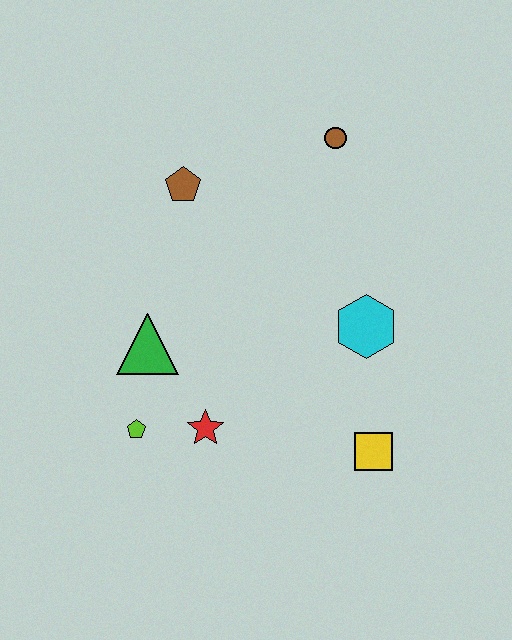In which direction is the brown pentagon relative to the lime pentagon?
The brown pentagon is above the lime pentagon.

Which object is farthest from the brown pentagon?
The yellow square is farthest from the brown pentagon.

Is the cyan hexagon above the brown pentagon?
No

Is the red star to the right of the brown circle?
No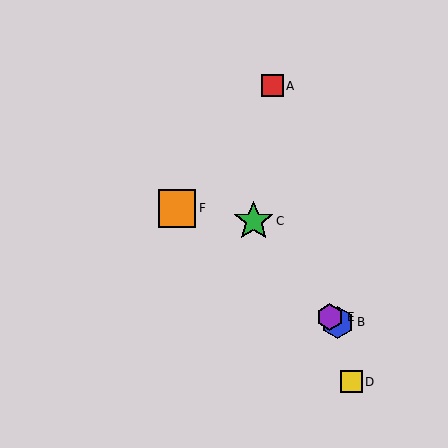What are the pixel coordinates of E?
Object E is at (330, 317).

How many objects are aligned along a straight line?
3 objects (B, E, F) are aligned along a straight line.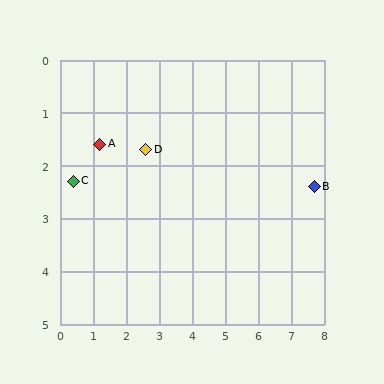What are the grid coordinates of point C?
Point C is at approximately (0.4, 2.3).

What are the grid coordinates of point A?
Point A is at approximately (1.2, 1.6).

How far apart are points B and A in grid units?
Points B and A are about 6.5 grid units apart.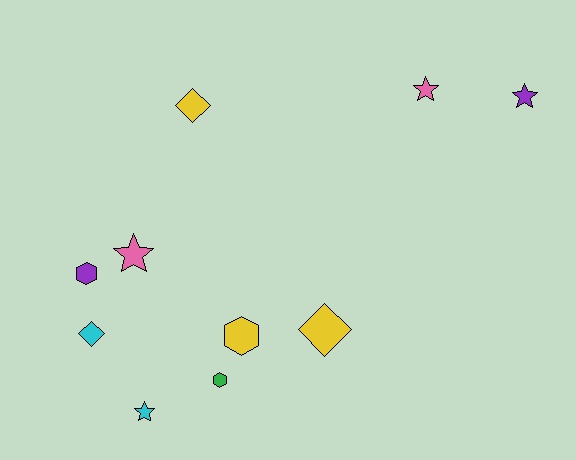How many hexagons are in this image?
There are 3 hexagons.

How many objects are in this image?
There are 10 objects.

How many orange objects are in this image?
There are no orange objects.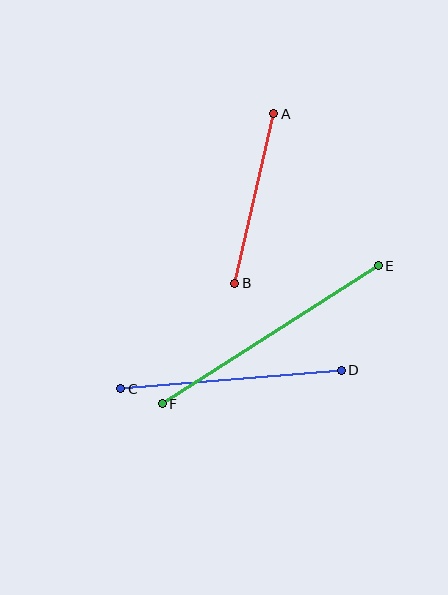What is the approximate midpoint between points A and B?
The midpoint is at approximately (254, 199) pixels.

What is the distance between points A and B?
The distance is approximately 174 pixels.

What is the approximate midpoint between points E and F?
The midpoint is at approximately (270, 335) pixels.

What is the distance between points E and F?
The distance is approximately 256 pixels.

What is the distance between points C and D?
The distance is approximately 221 pixels.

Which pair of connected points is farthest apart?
Points E and F are farthest apart.